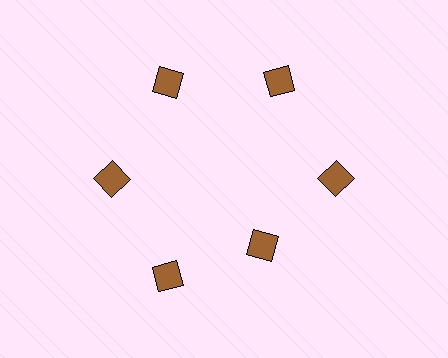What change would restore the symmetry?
The symmetry would be restored by moving it outward, back onto the ring so that all 6 squares sit at equal angles and equal distance from the center.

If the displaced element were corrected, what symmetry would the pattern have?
It would have 6-fold rotational symmetry — the pattern would map onto itself every 60 degrees.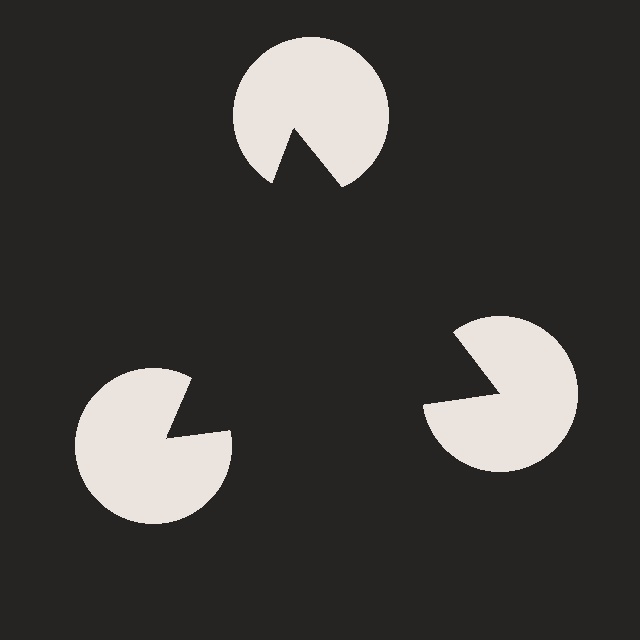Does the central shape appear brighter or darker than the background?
It typically appears slightly darker than the background, even though no actual brightness change is drawn.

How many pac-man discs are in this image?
There are 3 — one at each vertex of the illusory triangle.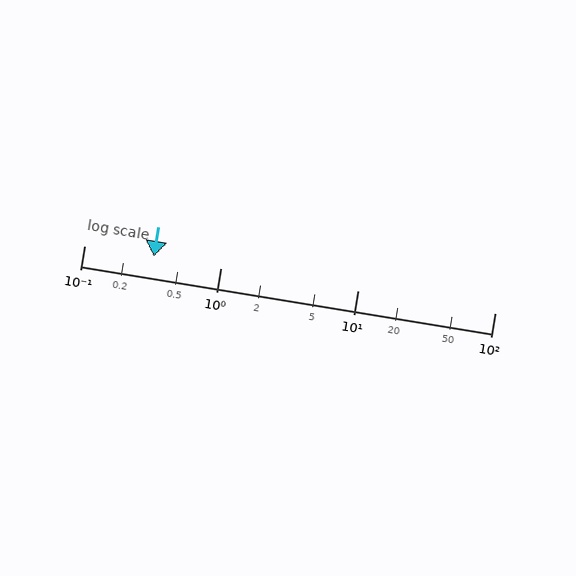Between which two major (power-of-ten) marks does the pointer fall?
The pointer is between 0.1 and 1.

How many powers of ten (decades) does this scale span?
The scale spans 3 decades, from 0.1 to 100.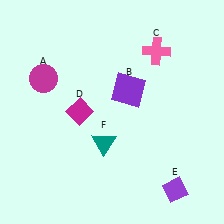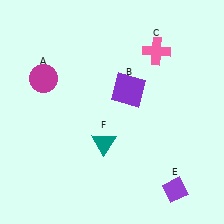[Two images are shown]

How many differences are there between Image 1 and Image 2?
There is 1 difference between the two images.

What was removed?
The magenta diamond (D) was removed in Image 2.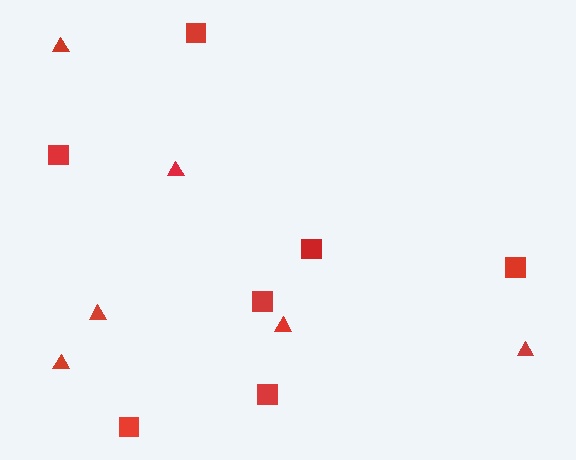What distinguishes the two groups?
There are 2 groups: one group of triangles (6) and one group of squares (7).